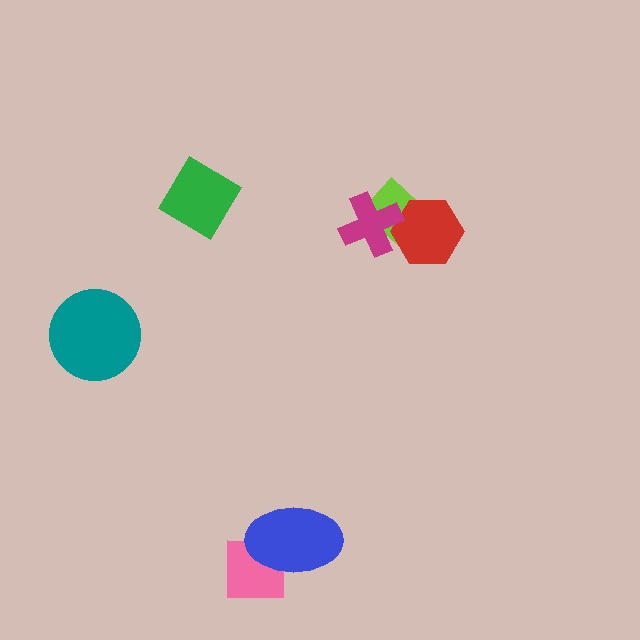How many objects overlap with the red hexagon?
2 objects overlap with the red hexagon.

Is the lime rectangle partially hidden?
Yes, it is partially covered by another shape.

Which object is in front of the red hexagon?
The magenta cross is in front of the red hexagon.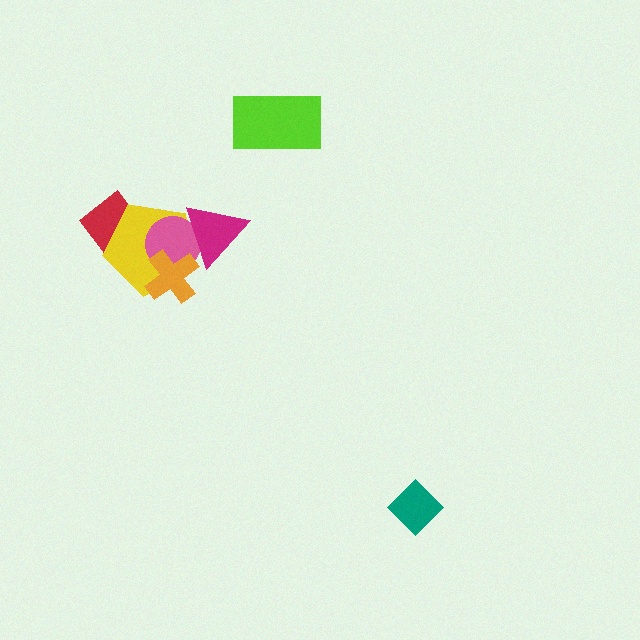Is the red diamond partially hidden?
Yes, it is partially covered by another shape.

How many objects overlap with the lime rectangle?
0 objects overlap with the lime rectangle.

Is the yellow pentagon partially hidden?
Yes, it is partially covered by another shape.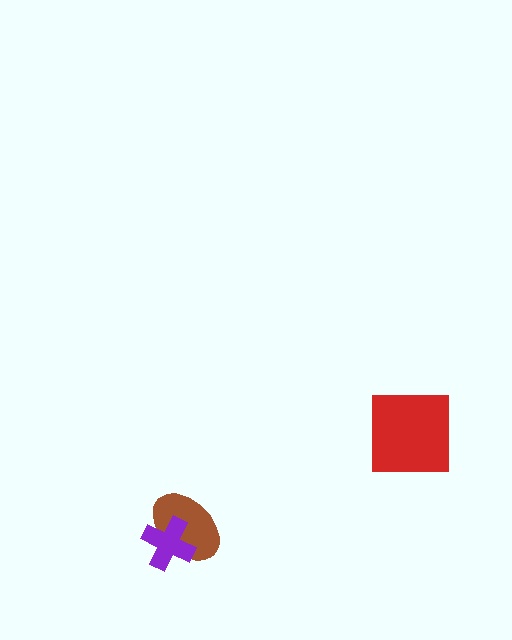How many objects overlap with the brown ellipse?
1 object overlaps with the brown ellipse.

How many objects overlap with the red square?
0 objects overlap with the red square.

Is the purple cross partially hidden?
No, no other shape covers it.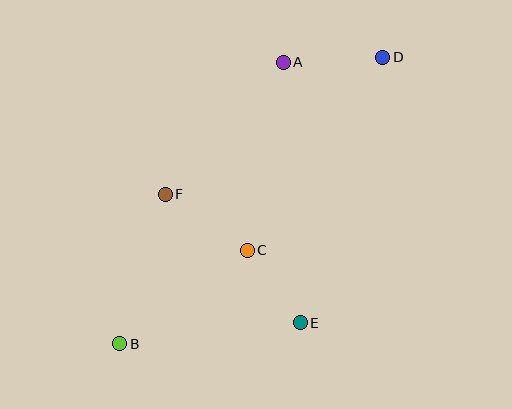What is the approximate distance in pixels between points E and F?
The distance between E and F is approximately 187 pixels.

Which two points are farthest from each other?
Points B and D are farthest from each other.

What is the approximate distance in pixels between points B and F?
The distance between B and F is approximately 156 pixels.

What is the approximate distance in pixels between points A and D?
The distance between A and D is approximately 99 pixels.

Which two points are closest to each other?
Points C and E are closest to each other.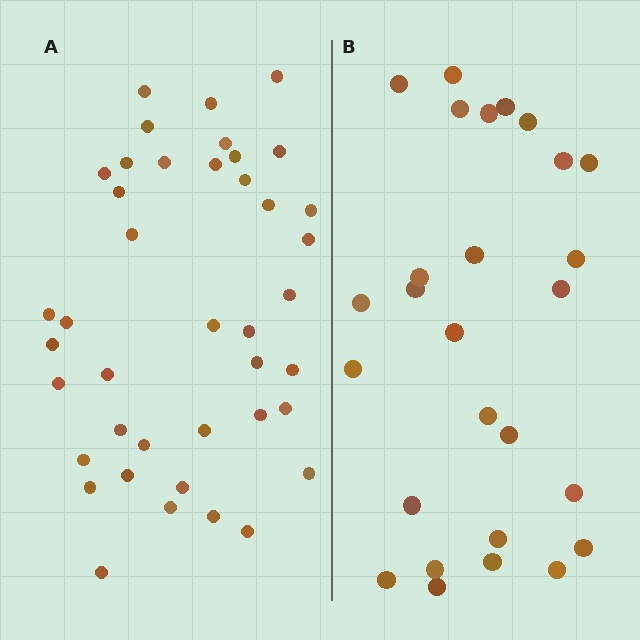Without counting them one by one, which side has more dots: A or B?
Region A (the left region) has more dots.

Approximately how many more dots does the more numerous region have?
Region A has approximately 15 more dots than region B.